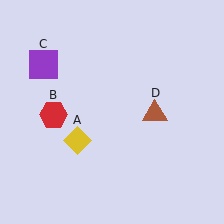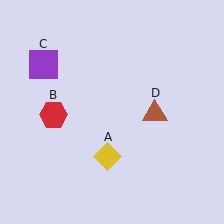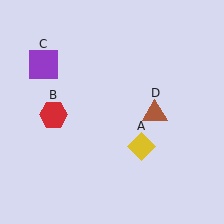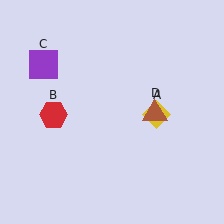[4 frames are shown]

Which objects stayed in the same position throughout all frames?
Red hexagon (object B) and purple square (object C) and brown triangle (object D) remained stationary.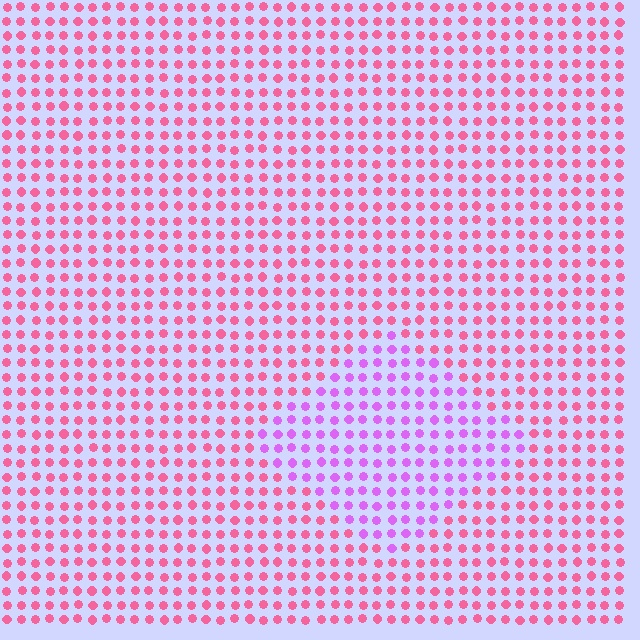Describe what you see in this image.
The image is filled with small pink elements in a uniform arrangement. A diamond-shaped region is visible where the elements are tinted to a slightly different hue, forming a subtle color boundary.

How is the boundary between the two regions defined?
The boundary is defined purely by a slight shift in hue (about 46 degrees). Spacing, size, and orientation are identical on both sides.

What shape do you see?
I see a diamond.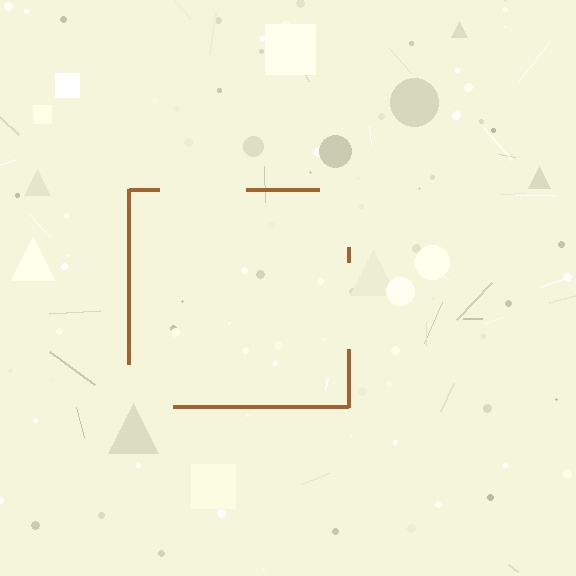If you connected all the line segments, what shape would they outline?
They would outline a square.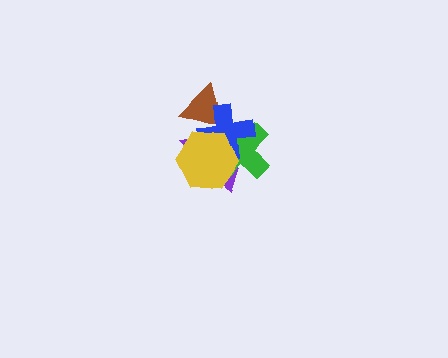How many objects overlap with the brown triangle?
3 objects overlap with the brown triangle.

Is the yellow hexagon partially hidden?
No, no other shape covers it.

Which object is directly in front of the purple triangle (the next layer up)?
The green cross is directly in front of the purple triangle.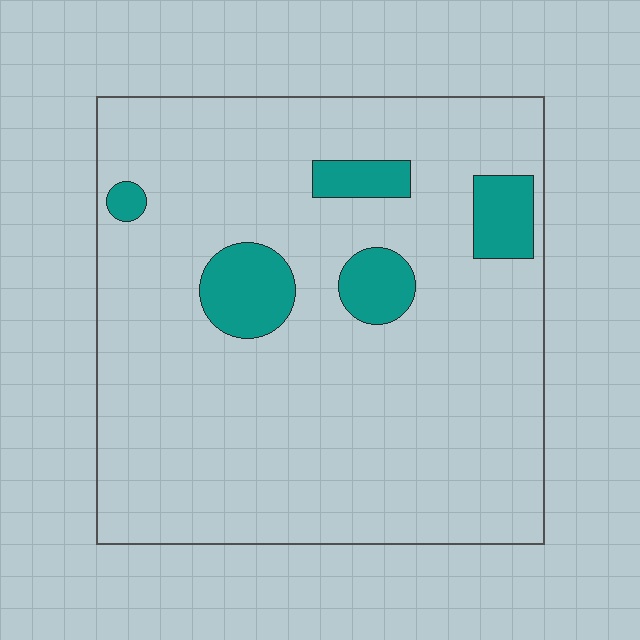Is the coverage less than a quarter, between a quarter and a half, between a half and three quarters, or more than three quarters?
Less than a quarter.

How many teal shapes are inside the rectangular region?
5.